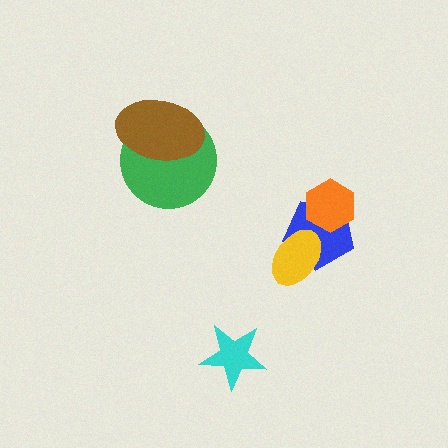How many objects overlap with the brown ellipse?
1 object overlaps with the brown ellipse.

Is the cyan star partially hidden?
No, no other shape covers it.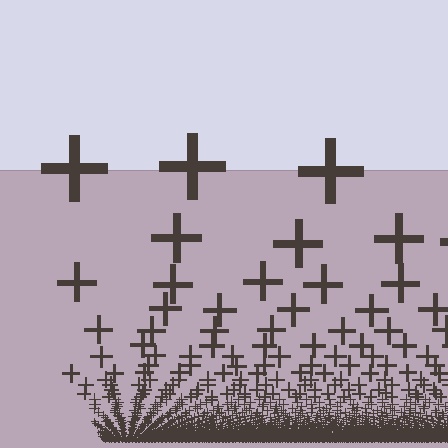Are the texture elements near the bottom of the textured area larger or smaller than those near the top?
Smaller. The gradient is inverted — elements near the bottom are smaller and denser.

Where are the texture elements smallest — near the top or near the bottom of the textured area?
Near the bottom.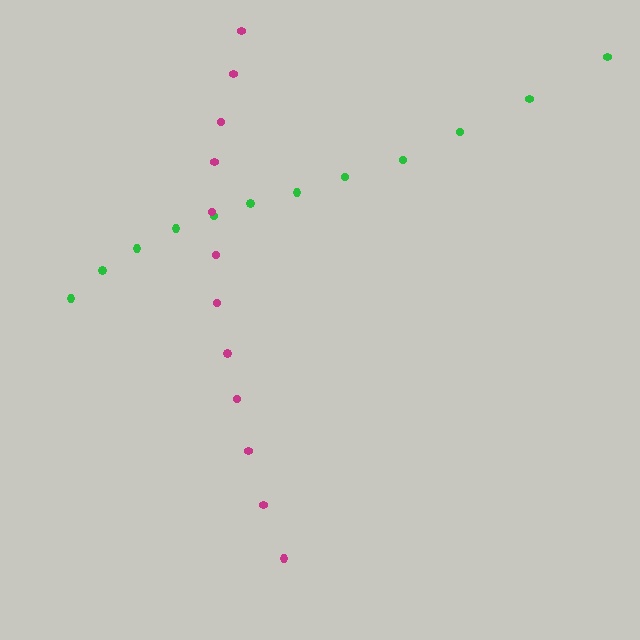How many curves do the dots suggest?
There are 2 distinct paths.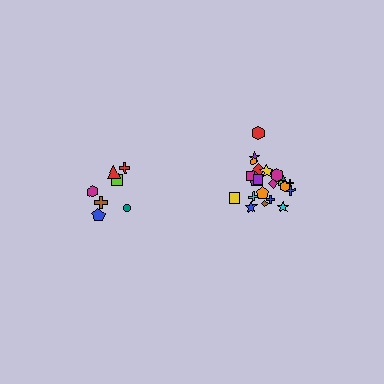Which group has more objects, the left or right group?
The right group.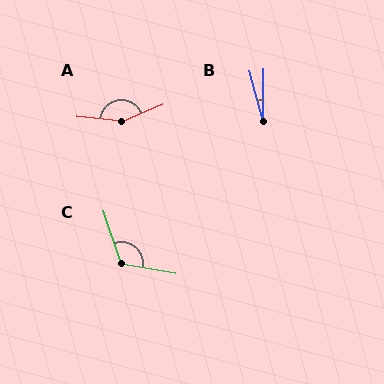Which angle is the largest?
A, at approximately 151 degrees.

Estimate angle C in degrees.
Approximately 118 degrees.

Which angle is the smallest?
B, at approximately 15 degrees.